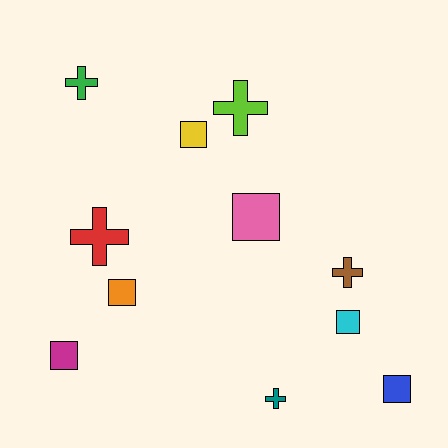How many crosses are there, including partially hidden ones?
There are 5 crosses.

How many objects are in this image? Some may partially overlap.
There are 11 objects.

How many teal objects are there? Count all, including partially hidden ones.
There is 1 teal object.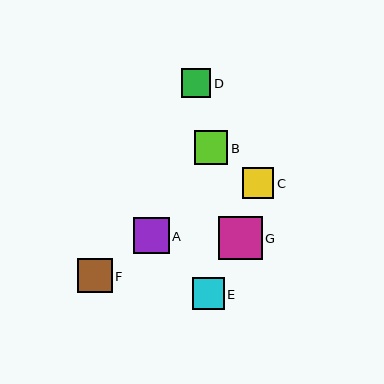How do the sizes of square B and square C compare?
Square B and square C are approximately the same size.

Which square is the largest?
Square G is the largest with a size of approximately 44 pixels.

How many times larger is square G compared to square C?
Square G is approximately 1.4 times the size of square C.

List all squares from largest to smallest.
From largest to smallest: G, A, F, B, E, C, D.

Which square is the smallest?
Square D is the smallest with a size of approximately 29 pixels.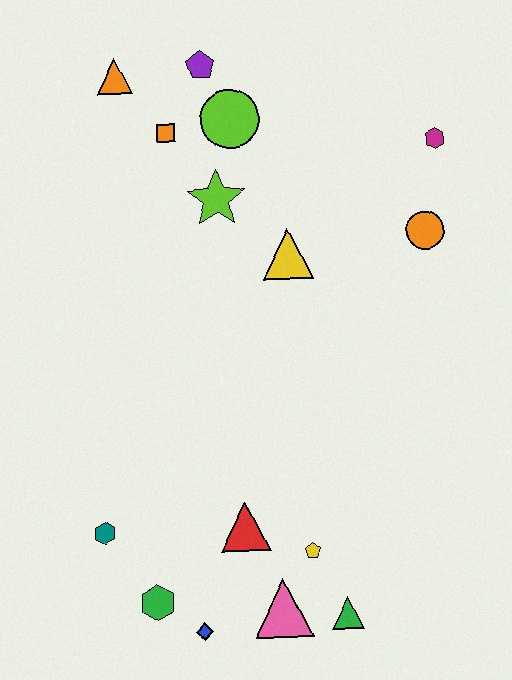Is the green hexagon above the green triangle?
Yes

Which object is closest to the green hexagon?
The blue diamond is closest to the green hexagon.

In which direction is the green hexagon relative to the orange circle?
The green hexagon is below the orange circle.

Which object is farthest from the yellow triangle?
The blue diamond is farthest from the yellow triangle.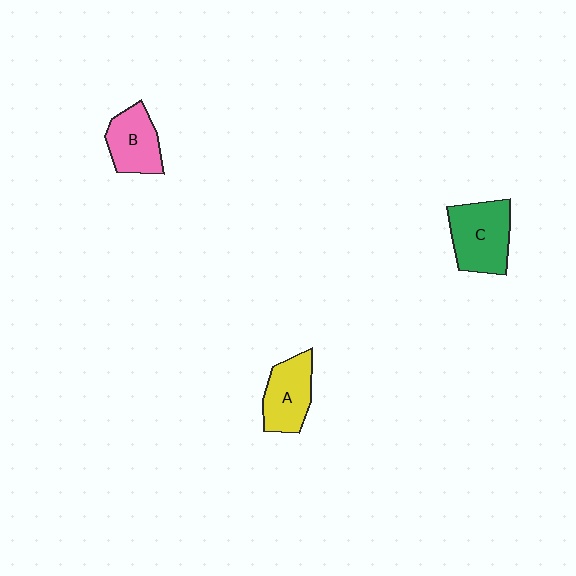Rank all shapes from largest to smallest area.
From largest to smallest: C (green), A (yellow), B (pink).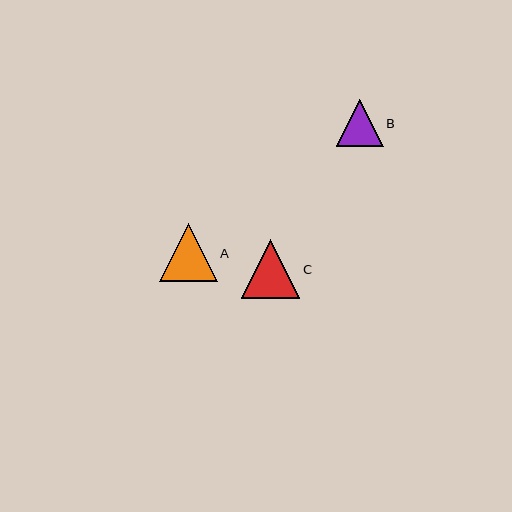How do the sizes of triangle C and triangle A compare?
Triangle C and triangle A are approximately the same size.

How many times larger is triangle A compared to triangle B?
Triangle A is approximately 1.2 times the size of triangle B.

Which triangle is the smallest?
Triangle B is the smallest with a size of approximately 47 pixels.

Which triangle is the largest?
Triangle C is the largest with a size of approximately 59 pixels.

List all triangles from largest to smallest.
From largest to smallest: C, A, B.